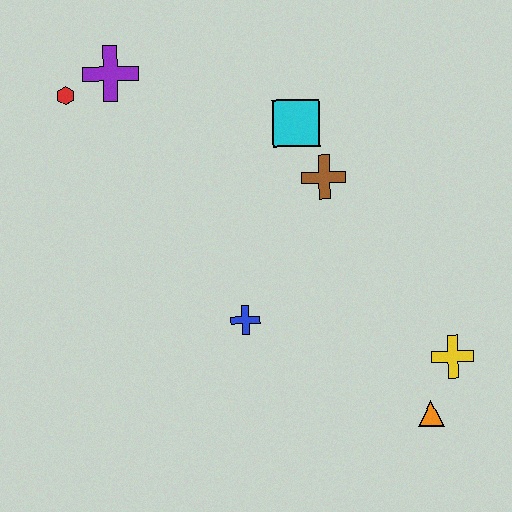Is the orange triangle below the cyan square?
Yes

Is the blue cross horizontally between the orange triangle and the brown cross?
No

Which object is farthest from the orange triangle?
The red hexagon is farthest from the orange triangle.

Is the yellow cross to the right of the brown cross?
Yes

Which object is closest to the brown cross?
The cyan square is closest to the brown cross.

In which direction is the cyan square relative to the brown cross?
The cyan square is above the brown cross.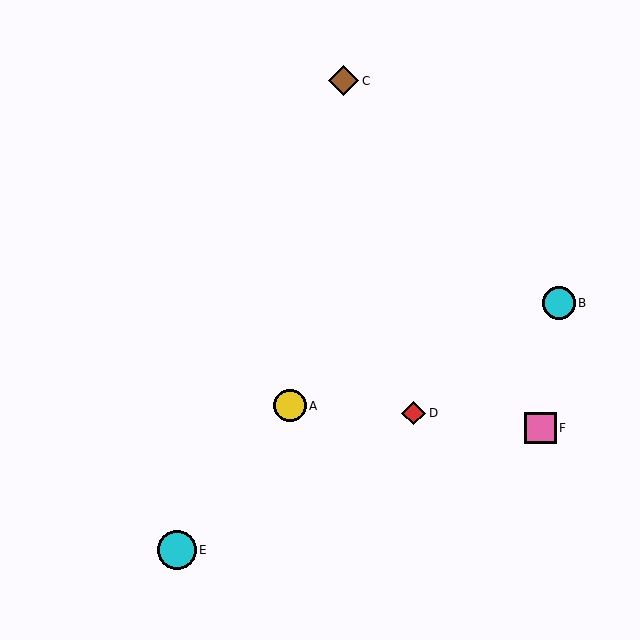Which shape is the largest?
The cyan circle (labeled E) is the largest.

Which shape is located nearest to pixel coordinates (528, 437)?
The pink square (labeled F) at (541, 428) is nearest to that location.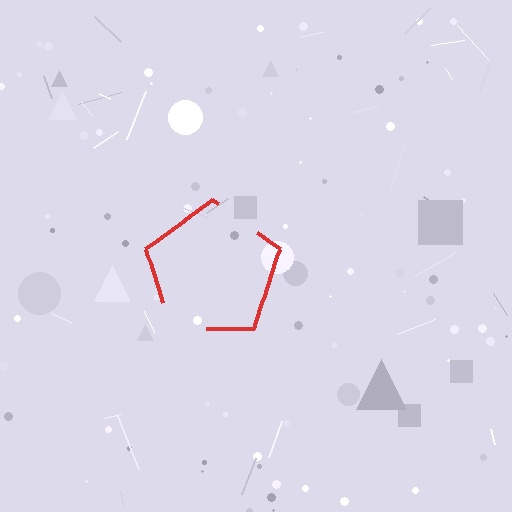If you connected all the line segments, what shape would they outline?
They would outline a pentagon.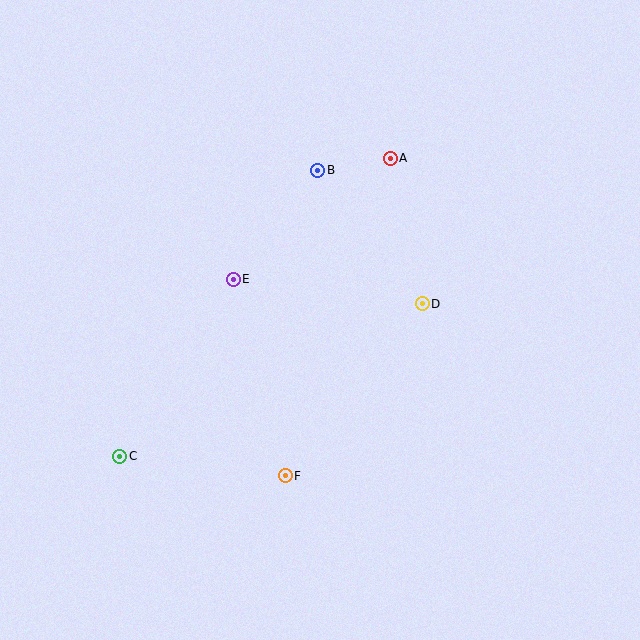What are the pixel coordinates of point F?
Point F is at (285, 476).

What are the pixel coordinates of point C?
Point C is at (120, 456).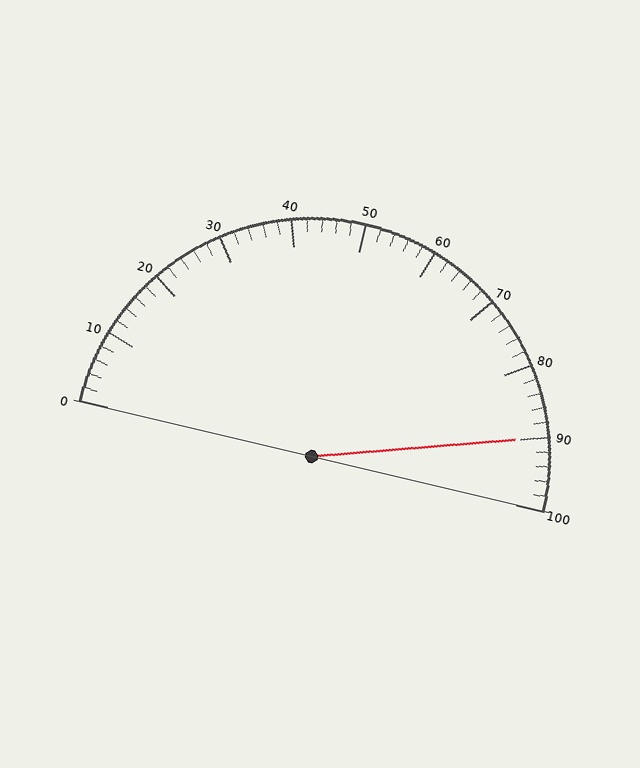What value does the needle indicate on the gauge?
The needle indicates approximately 90.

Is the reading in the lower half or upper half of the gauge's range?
The reading is in the upper half of the range (0 to 100).